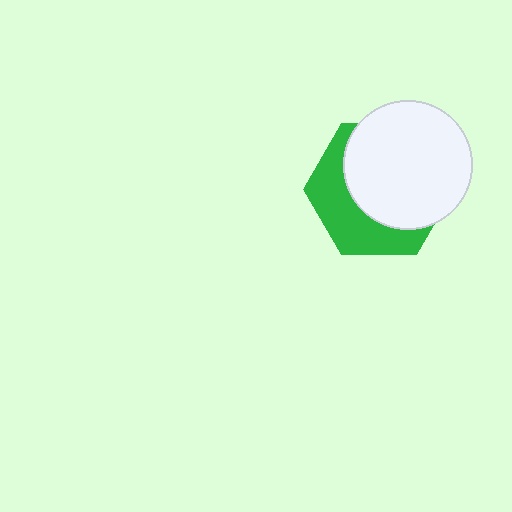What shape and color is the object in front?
The object in front is a white circle.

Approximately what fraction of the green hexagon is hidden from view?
Roughly 60% of the green hexagon is hidden behind the white circle.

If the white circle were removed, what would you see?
You would see the complete green hexagon.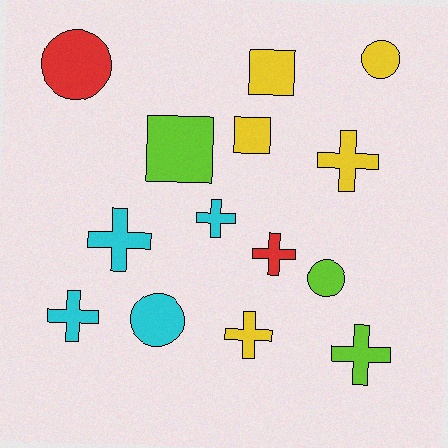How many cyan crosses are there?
There are 3 cyan crosses.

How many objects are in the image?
There are 14 objects.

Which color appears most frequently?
Yellow, with 5 objects.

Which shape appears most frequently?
Cross, with 7 objects.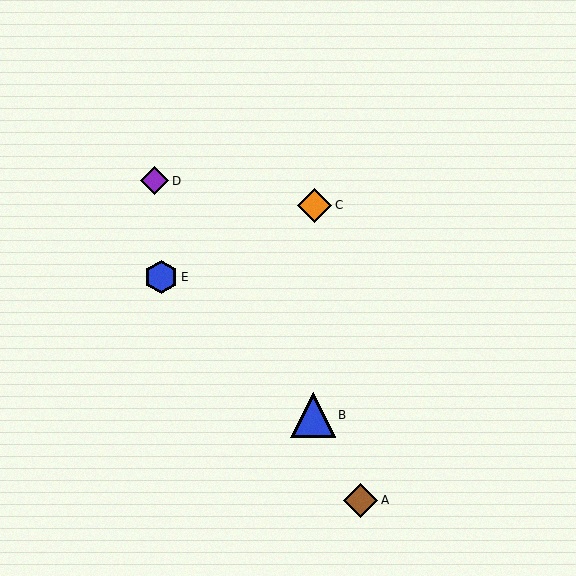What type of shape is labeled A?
Shape A is a brown diamond.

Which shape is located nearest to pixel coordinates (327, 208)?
The orange diamond (labeled C) at (314, 205) is nearest to that location.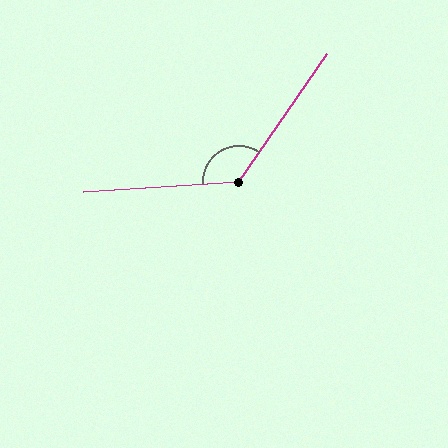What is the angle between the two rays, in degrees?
Approximately 128 degrees.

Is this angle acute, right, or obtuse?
It is obtuse.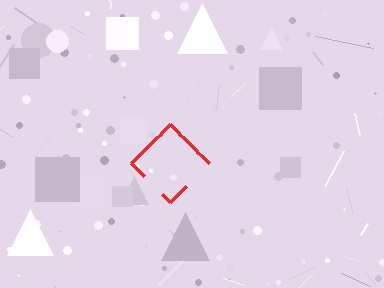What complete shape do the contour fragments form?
The contour fragments form a diamond.